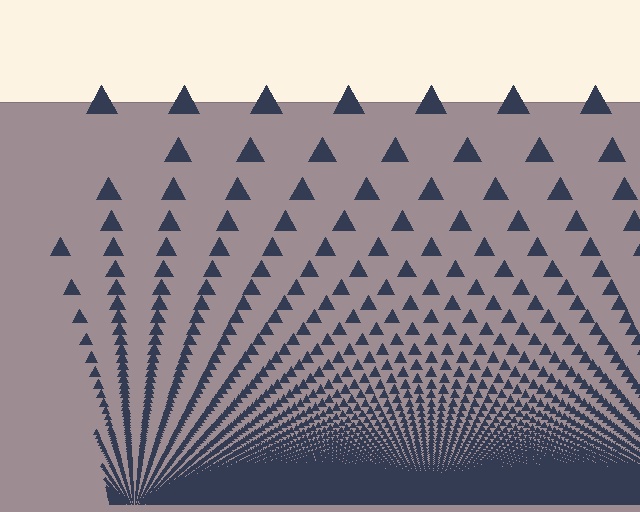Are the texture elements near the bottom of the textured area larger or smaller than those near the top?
Smaller. The gradient is inverted — elements near the bottom are smaller and denser.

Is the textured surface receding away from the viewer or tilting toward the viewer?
The surface appears to tilt toward the viewer. Texture elements get larger and sparser toward the top.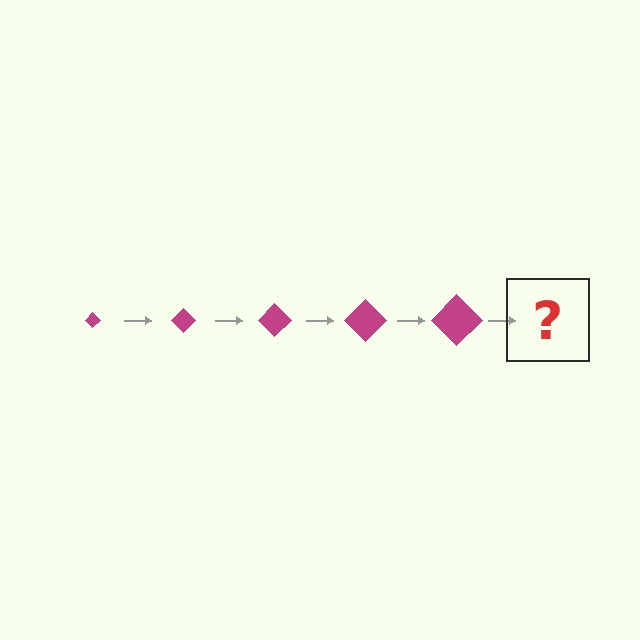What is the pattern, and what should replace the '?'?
The pattern is that the diamond gets progressively larger each step. The '?' should be a magenta diamond, larger than the previous one.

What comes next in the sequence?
The next element should be a magenta diamond, larger than the previous one.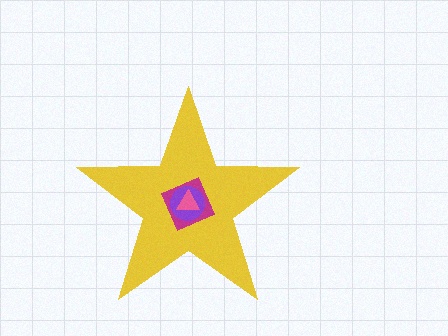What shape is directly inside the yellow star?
The magenta diamond.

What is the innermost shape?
The pink triangle.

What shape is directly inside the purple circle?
The pink triangle.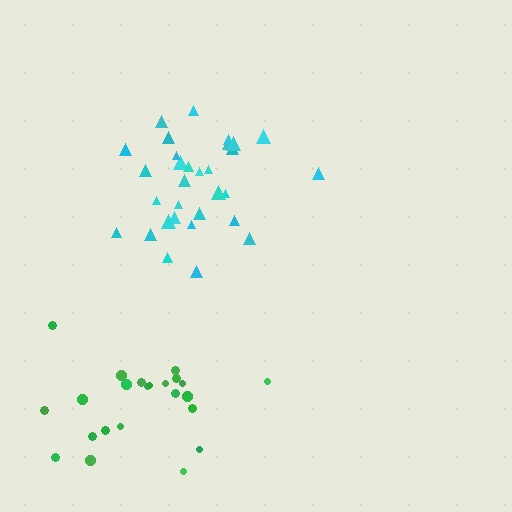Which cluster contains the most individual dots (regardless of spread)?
Cyan (31).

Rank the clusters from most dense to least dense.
cyan, green.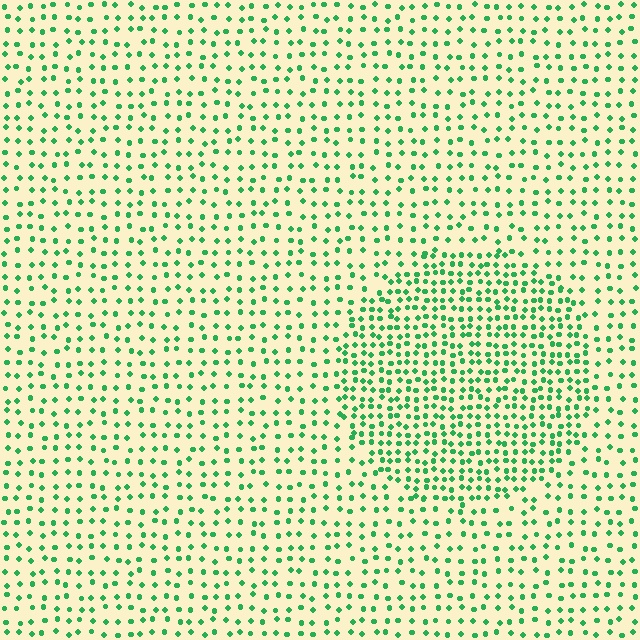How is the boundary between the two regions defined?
The boundary is defined by a change in element density (approximately 1.9x ratio). All elements are the same color, size, and shape.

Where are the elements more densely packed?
The elements are more densely packed inside the circle boundary.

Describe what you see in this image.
The image contains small green elements arranged at two different densities. A circle-shaped region is visible where the elements are more densely packed than the surrounding area.